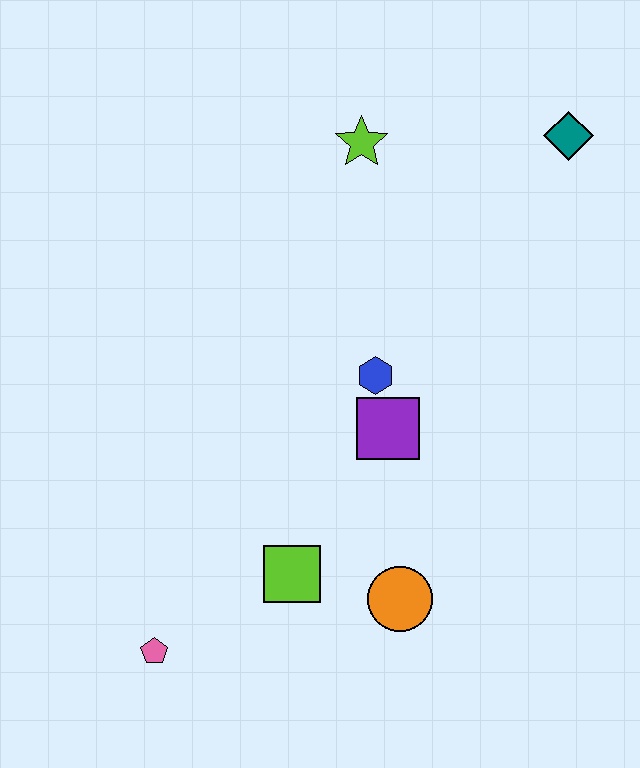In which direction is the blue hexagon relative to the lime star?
The blue hexagon is below the lime star.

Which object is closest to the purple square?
The blue hexagon is closest to the purple square.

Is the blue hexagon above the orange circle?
Yes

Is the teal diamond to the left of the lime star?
No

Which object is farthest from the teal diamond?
The pink pentagon is farthest from the teal diamond.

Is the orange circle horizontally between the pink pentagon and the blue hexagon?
No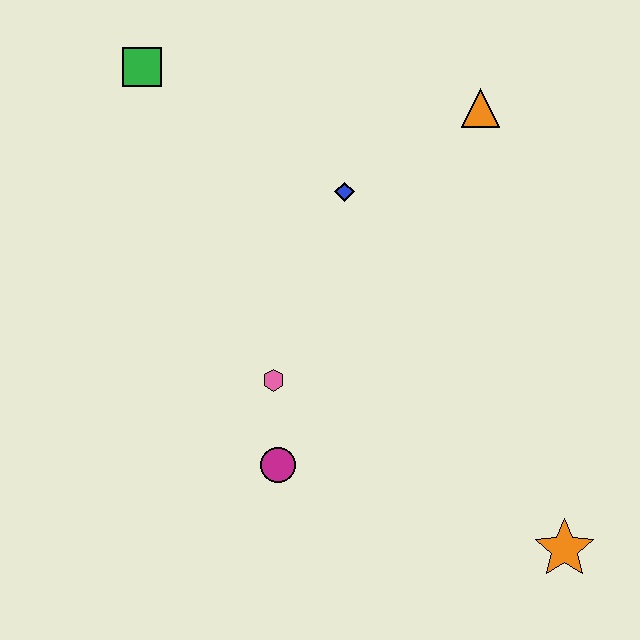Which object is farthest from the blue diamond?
The orange star is farthest from the blue diamond.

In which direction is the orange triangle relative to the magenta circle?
The orange triangle is above the magenta circle.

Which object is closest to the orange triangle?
The blue diamond is closest to the orange triangle.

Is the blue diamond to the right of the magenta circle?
Yes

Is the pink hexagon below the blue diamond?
Yes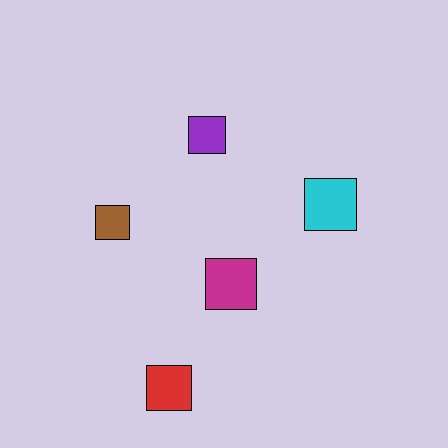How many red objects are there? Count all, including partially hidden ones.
There is 1 red object.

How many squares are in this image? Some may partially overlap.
There are 5 squares.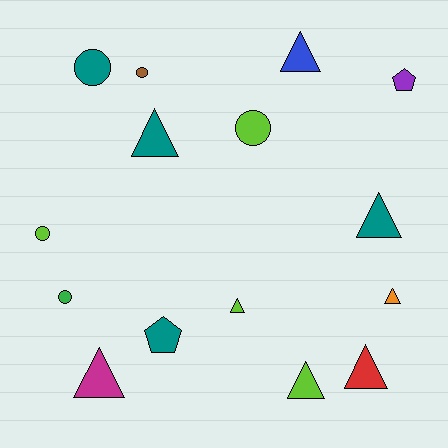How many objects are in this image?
There are 15 objects.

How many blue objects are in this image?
There is 1 blue object.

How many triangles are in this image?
There are 8 triangles.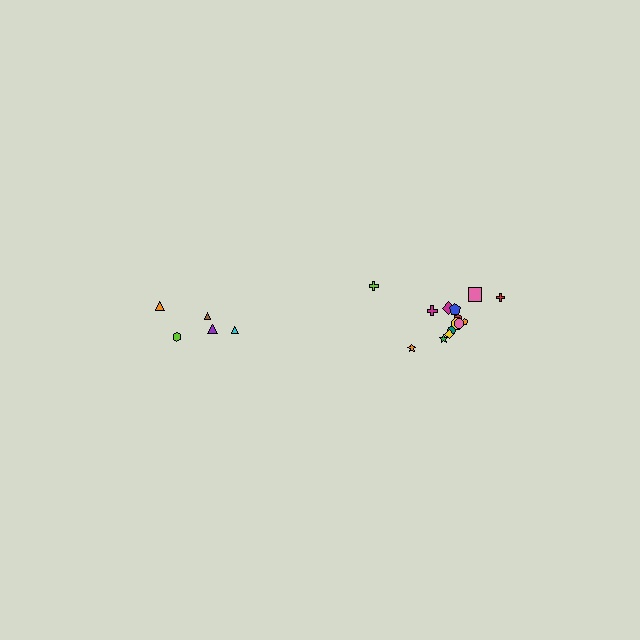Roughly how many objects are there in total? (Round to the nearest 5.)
Roughly 20 objects in total.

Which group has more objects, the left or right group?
The right group.